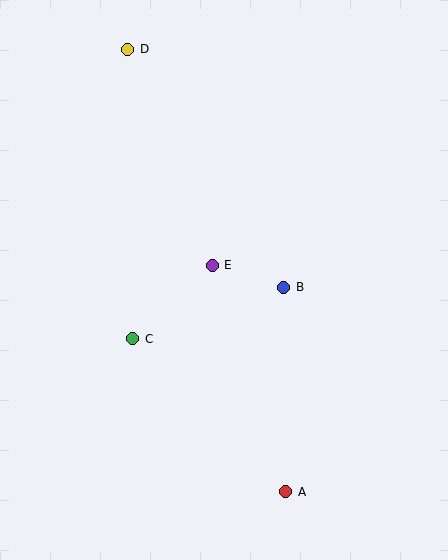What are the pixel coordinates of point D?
Point D is at (128, 49).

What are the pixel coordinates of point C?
Point C is at (133, 339).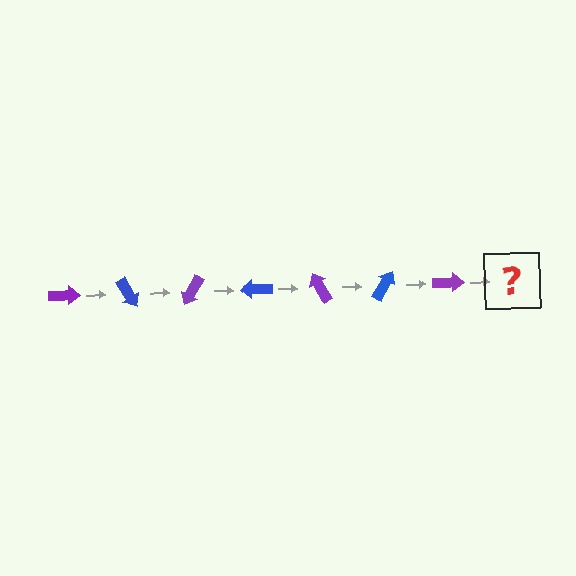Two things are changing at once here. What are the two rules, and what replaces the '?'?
The two rules are that it rotates 60 degrees each step and the color cycles through purple and blue. The '?' should be a blue arrow, rotated 420 degrees from the start.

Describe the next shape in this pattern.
It should be a blue arrow, rotated 420 degrees from the start.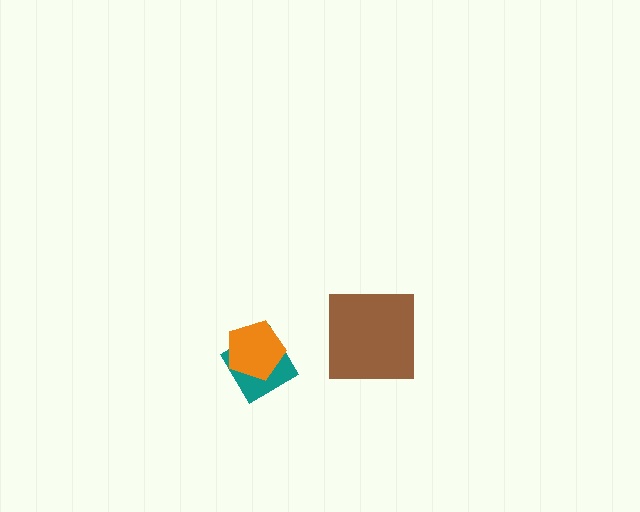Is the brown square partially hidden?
No, no other shape covers it.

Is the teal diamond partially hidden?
Yes, it is partially covered by another shape.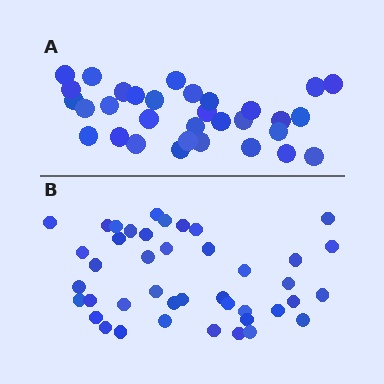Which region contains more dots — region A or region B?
Region B (the bottom region) has more dots.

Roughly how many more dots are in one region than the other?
Region B has roughly 10 or so more dots than region A.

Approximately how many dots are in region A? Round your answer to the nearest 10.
About 30 dots. (The exact count is 32, which rounds to 30.)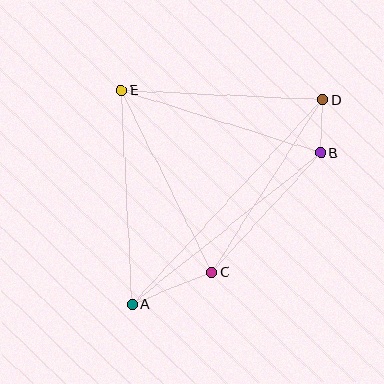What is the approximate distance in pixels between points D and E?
The distance between D and E is approximately 202 pixels.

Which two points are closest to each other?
Points B and D are closest to each other.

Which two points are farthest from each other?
Points A and D are farthest from each other.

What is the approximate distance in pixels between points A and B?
The distance between A and B is approximately 242 pixels.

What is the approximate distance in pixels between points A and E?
The distance between A and E is approximately 214 pixels.